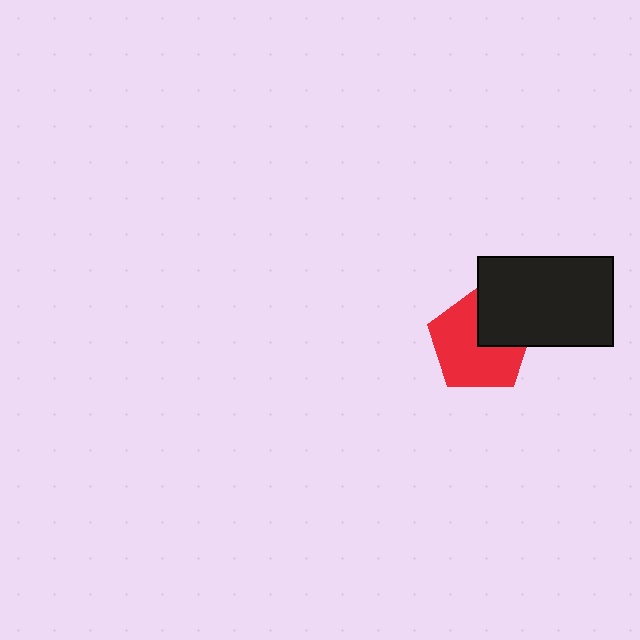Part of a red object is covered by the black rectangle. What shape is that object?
It is a pentagon.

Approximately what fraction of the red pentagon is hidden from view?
Roughly 31% of the red pentagon is hidden behind the black rectangle.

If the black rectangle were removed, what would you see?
You would see the complete red pentagon.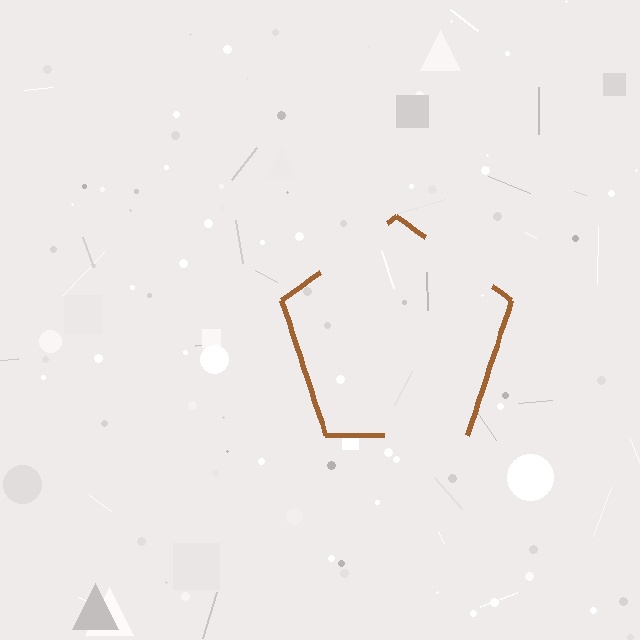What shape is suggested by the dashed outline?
The dashed outline suggests a pentagon.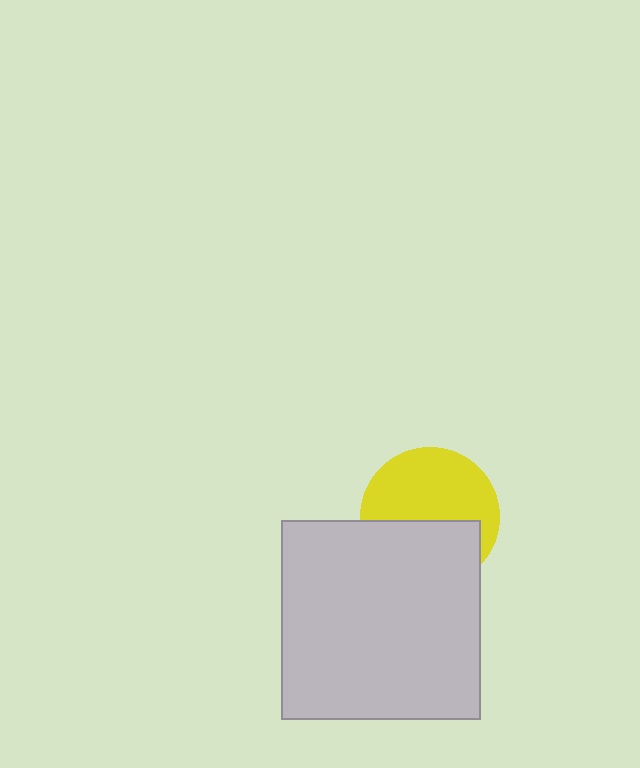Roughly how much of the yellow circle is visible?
About half of it is visible (roughly 56%).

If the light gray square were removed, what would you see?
You would see the complete yellow circle.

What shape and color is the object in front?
The object in front is a light gray square.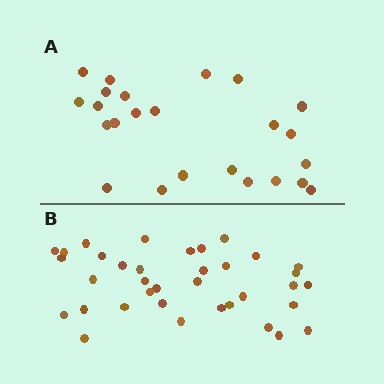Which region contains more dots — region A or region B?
Region B (the bottom region) has more dots.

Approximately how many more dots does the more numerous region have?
Region B has roughly 12 or so more dots than region A.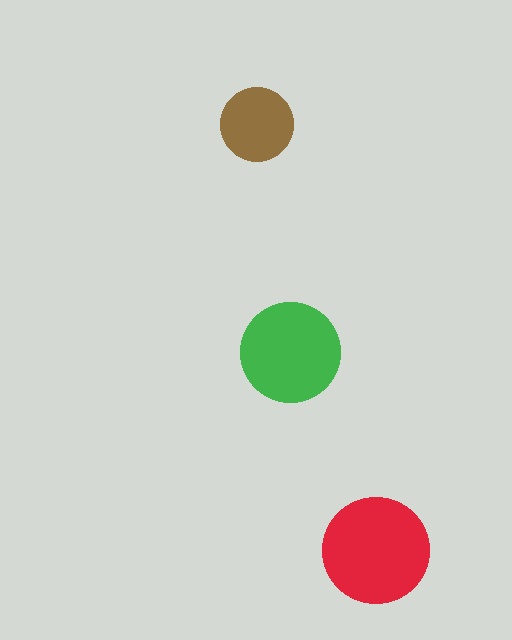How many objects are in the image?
There are 3 objects in the image.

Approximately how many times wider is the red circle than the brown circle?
About 1.5 times wider.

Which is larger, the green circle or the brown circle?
The green one.